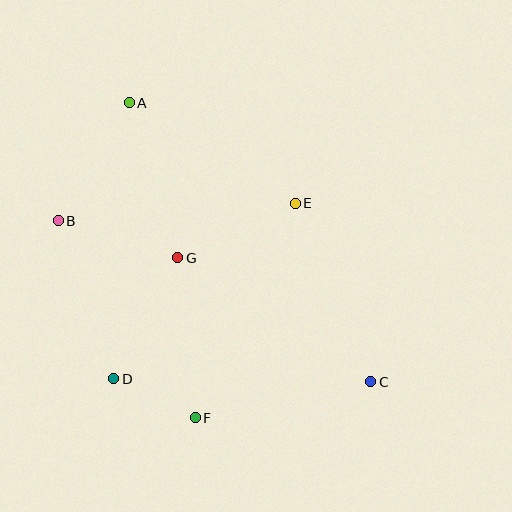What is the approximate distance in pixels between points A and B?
The distance between A and B is approximately 138 pixels.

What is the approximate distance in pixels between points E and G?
The distance between E and G is approximately 129 pixels.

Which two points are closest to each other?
Points D and F are closest to each other.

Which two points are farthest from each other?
Points A and C are farthest from each other.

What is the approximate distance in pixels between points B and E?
The distance between B and E is approximately 237 pixels.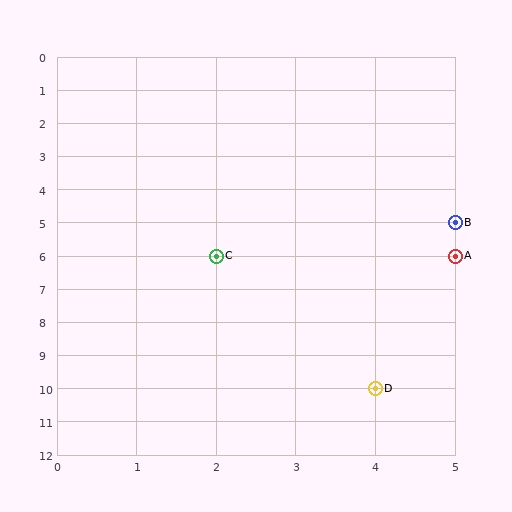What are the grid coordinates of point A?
Point A is at grid coordinates (5, 6).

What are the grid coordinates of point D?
Point D is at grid coordinates (4, 10).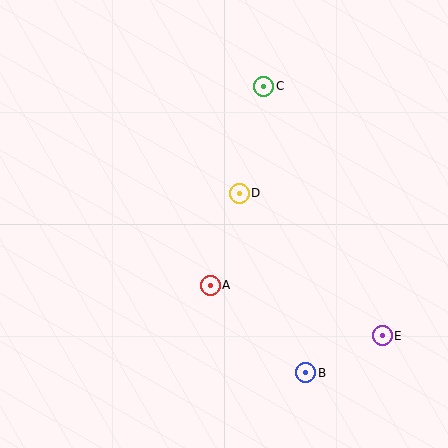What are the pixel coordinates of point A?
Point A is at (210, 286).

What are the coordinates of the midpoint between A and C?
The midpoint between A and C is at (237, 186).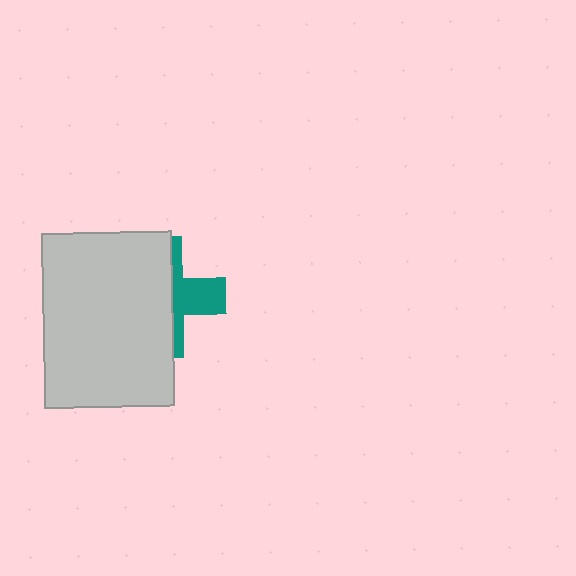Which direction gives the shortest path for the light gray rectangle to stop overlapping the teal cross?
Moving left gives the shortest separation.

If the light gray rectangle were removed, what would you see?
You would see the complete teal cross.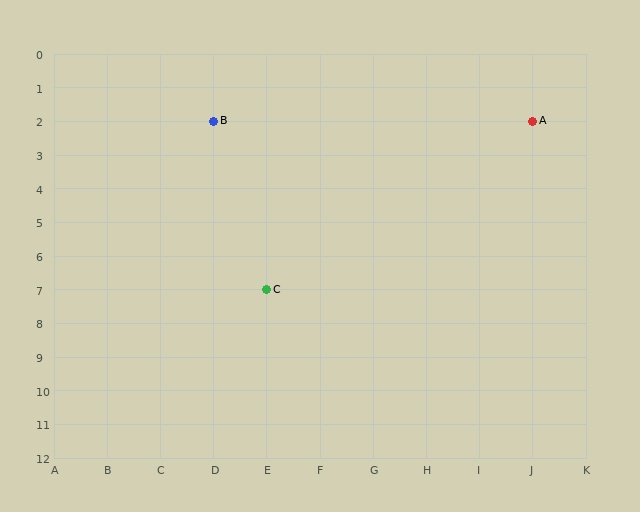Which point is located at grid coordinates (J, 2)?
Point A is at (J, 2).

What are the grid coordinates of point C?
Point C is at grid coordinates (E, 7).